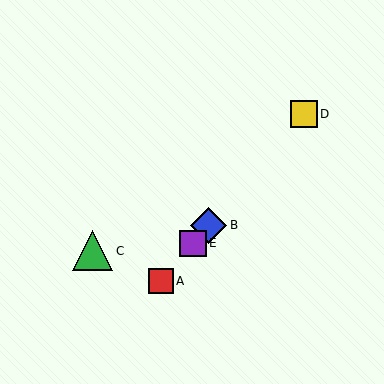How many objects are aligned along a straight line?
4 objects (A, B, D, E) are aligned along a straight line.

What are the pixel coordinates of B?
Object B is at (208, 225).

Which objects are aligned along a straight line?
Objects A, B, D, E are aligned along a straight line.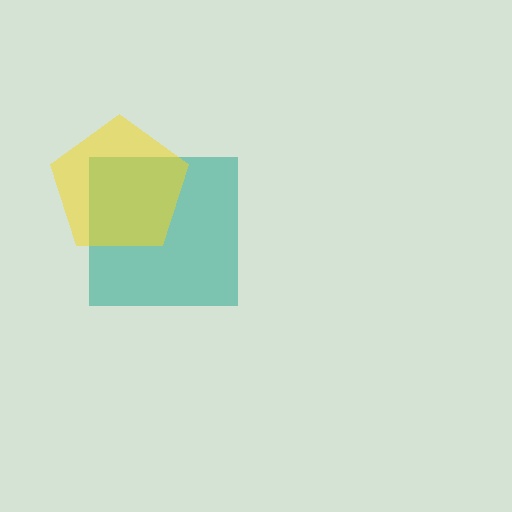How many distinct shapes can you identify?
There are 2 distinct shapes: a teal square, a yellow pentagon.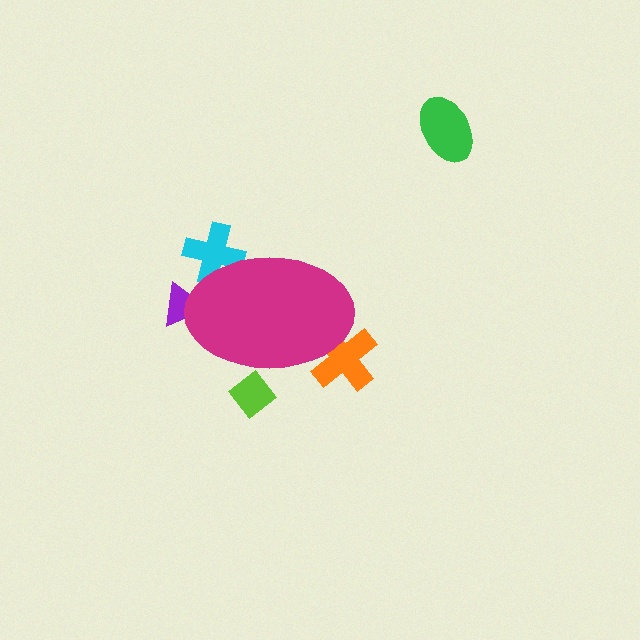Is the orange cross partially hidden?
Yes, the orange cross is partially hidden behind the magenta ellipse.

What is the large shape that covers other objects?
A magenta ellipse.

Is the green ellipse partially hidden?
No, the green ellipse is fully visible.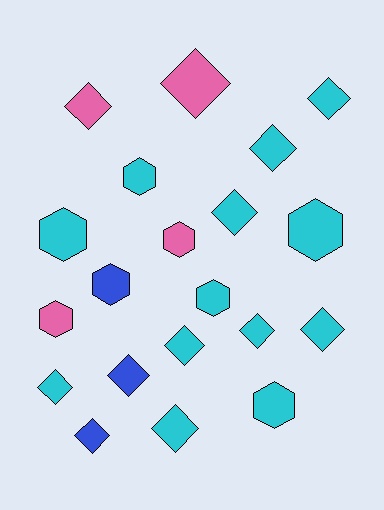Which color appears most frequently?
Cyan, with 13 objects.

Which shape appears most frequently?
Diamond, with 12 objects.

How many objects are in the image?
There are 20 objects.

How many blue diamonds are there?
There are 2 blue diamonds.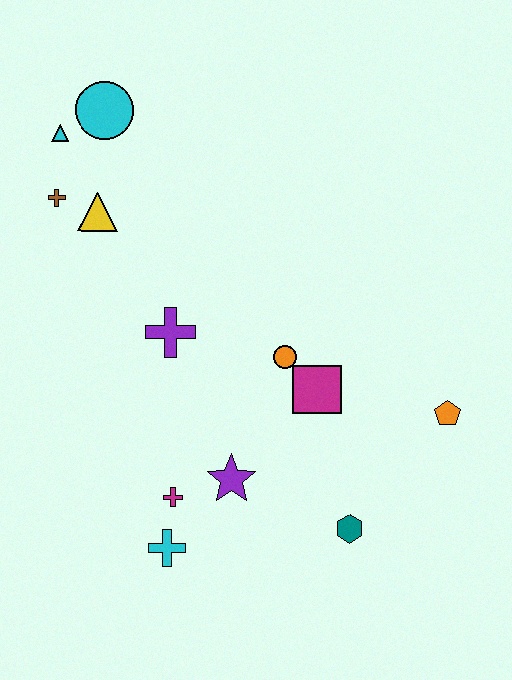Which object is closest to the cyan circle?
The cyan triangle is closest to the cyan circle.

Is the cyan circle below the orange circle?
No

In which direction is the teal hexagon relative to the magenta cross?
The teal hexagon is to the right of the magenta cross.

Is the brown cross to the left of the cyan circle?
Yes